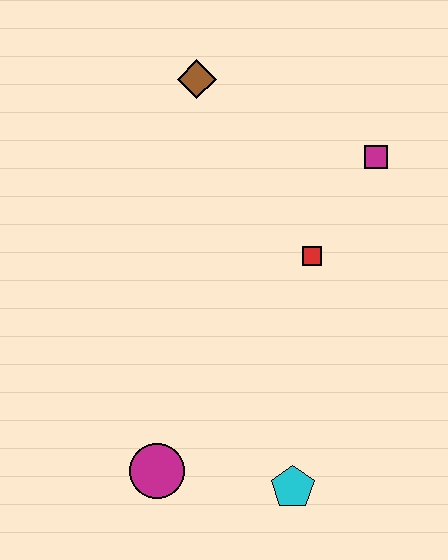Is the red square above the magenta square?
No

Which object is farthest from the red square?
The magenta circle is farthest from the red square.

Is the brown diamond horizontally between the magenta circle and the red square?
Yes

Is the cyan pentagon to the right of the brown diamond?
Yes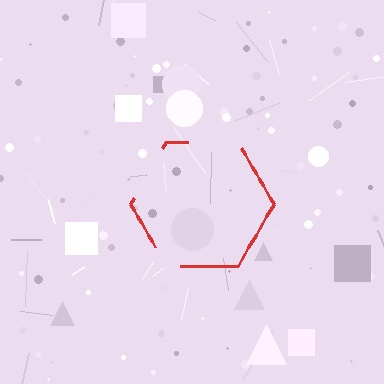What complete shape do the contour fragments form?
The contour fragments form a hexagon.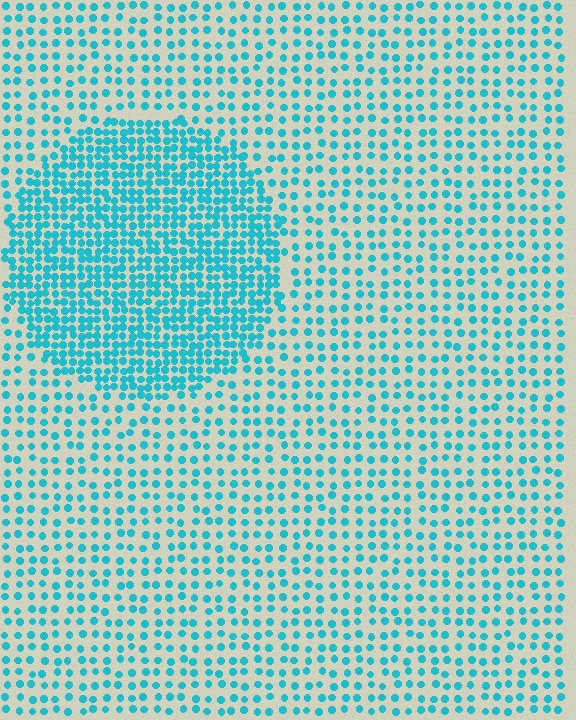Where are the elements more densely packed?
The elements are more densely packed inside the circle boundary.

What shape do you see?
I see a circle.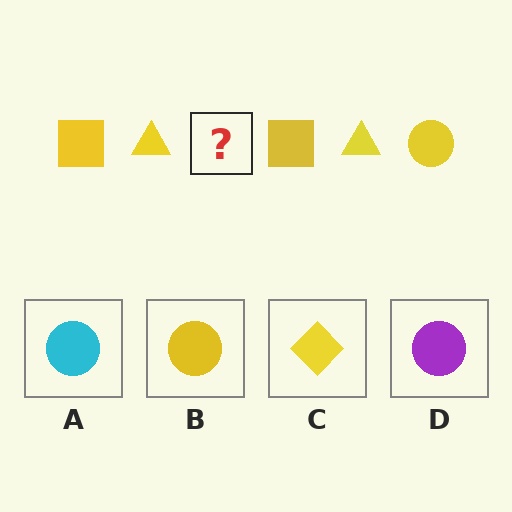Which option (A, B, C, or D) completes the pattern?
B.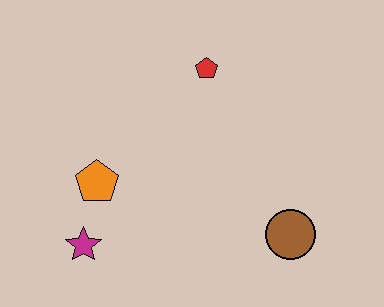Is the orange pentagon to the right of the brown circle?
No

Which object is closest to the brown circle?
The red pentagon is closest to the brown circle.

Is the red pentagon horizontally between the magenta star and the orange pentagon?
No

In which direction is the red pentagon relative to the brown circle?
The red pentagon is above the brown circle.